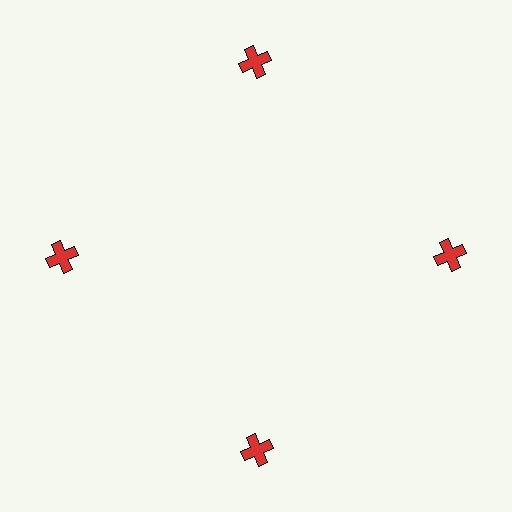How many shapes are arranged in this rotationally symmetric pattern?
There are 4 shapes, arranged in 4 groups of 1.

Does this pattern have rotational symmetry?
Yes, this pattern has 4-fold rotational symmetry. It looks the same after rotating 90 degrees around the center.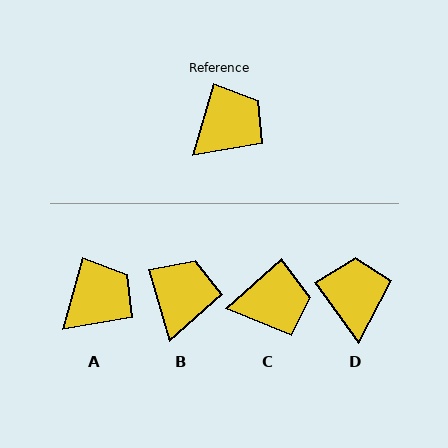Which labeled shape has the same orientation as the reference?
A.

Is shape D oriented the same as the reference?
No, it is off by about 52 degrees.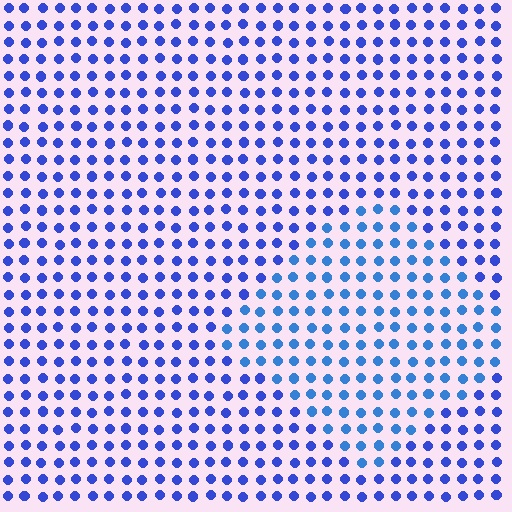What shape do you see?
I see a diamond.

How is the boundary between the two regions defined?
The boundary is defined purely by a slight shift in hue (about 22 degrees). Spacing, size, and orientation are identical on both sides.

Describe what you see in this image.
The image is filled with small blue elements in a uniform arrangement. A diamond-shaped region is visible where the elements are tinted to a slightly different hue, forming a subtle color boundary.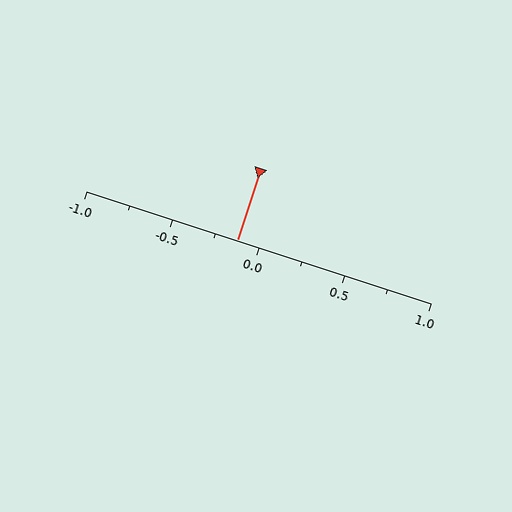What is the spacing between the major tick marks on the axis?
The major ticks are spaced 0.5 apart.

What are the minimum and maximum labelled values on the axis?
The axis runs from -1.0 to 1.0.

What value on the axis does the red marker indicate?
The marker indicates approximately -0.12.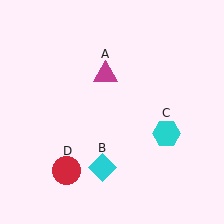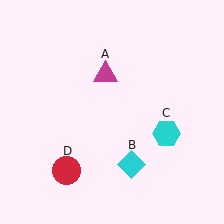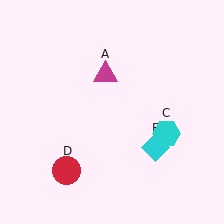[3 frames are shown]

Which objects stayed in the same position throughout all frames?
Magenta triangle (object A) and cyan hexagon (object C) and red circle (object D) remained stationary.